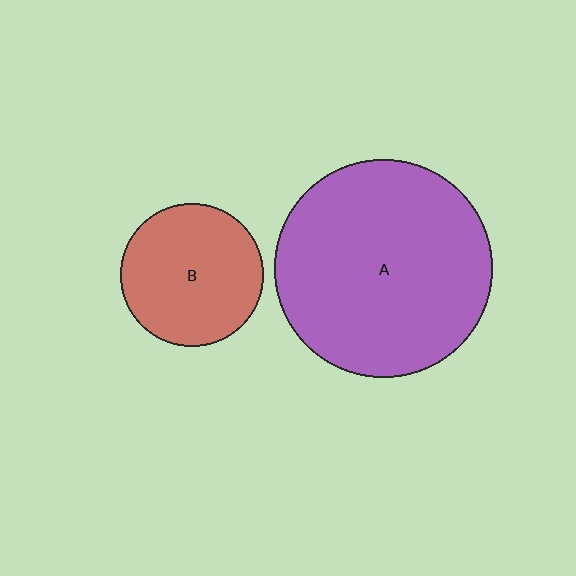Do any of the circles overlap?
No, none of the circles overlap.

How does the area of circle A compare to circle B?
Approximately 2.3 times.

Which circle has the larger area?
Circle A (purple).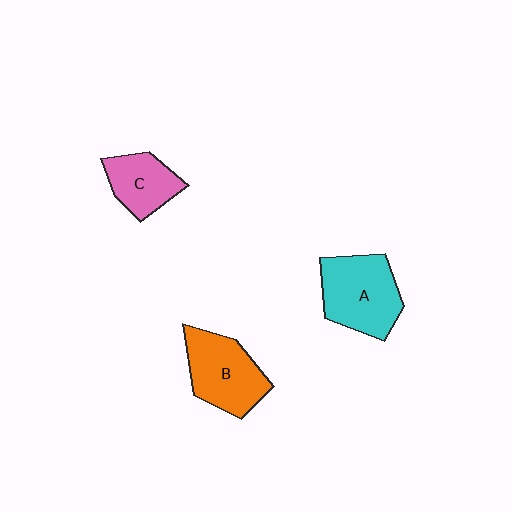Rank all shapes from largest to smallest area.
From largest to smallest: A (cyan), B (orange), C (pink).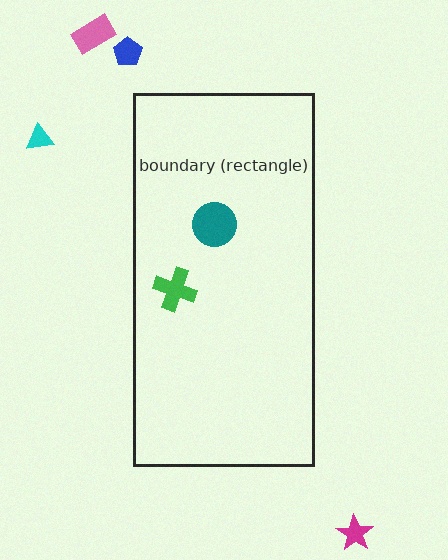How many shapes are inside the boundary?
2 inside, 4 outside.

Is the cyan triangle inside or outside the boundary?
Outside.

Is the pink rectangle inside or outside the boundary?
Outside.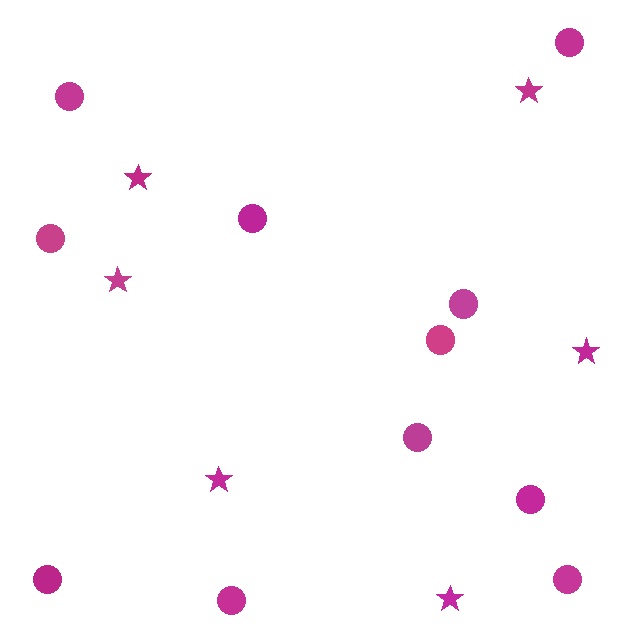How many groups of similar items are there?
There are 2 groups: one group of circles (11) and one group of stars (6).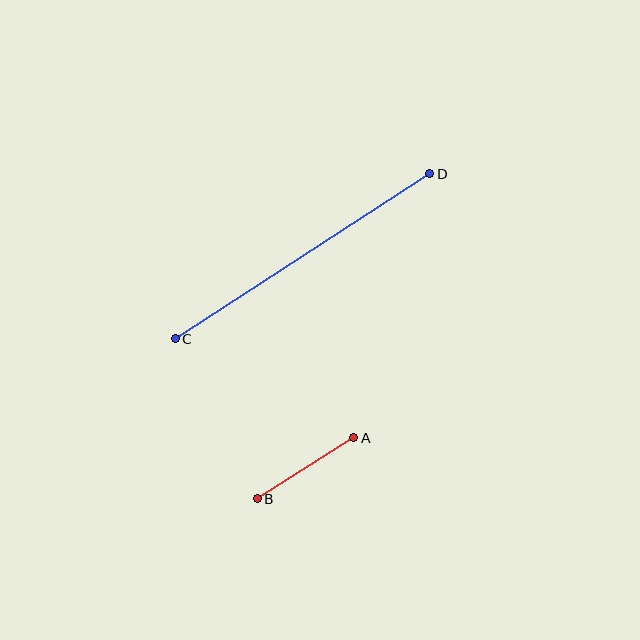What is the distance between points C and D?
The distance is approximately 303 pixels.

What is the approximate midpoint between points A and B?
The midpoint is at approximately (305, 468) pixels.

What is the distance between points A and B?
The distance is approximately 114 pixels.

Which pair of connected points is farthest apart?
Points C and D are farthest apart.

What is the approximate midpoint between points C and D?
The midpoint is at approximately (303, 256) pixels.